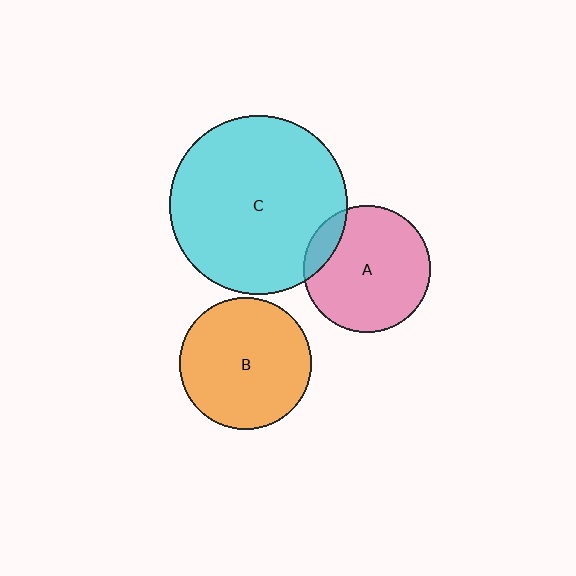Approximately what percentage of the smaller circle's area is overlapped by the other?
Approximately 10%.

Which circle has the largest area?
Circle C (cyan).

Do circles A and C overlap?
Yes.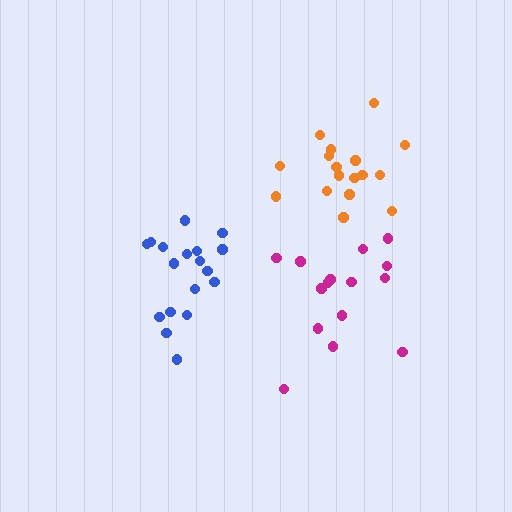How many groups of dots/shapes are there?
There are 3 groups.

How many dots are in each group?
Group 1: 17 dots, Group 2: 15 dots, Group 3: 18 dots (50 total).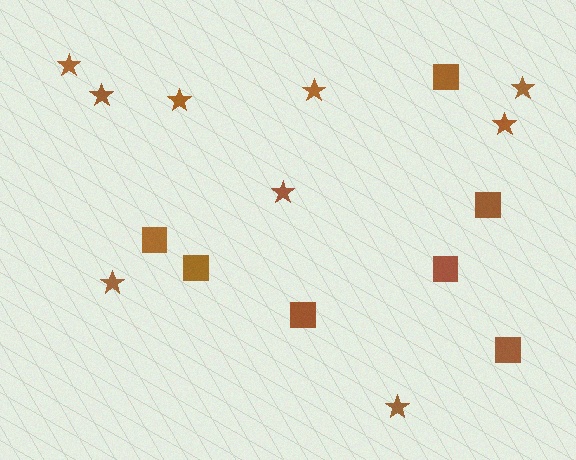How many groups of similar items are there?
There are 2 groups: one group of stars (9) and one group of squares (7).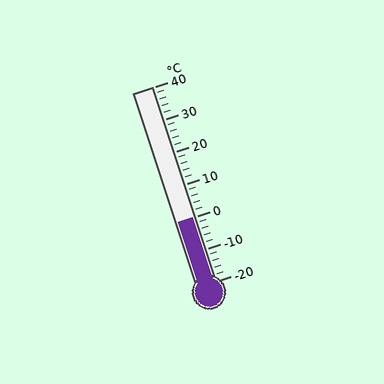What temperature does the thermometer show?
The thermometer shows approximately 0°C.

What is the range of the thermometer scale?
The thermometer scale ranges from -20°C to 40°C.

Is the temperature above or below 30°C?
The temperature is below 30°C.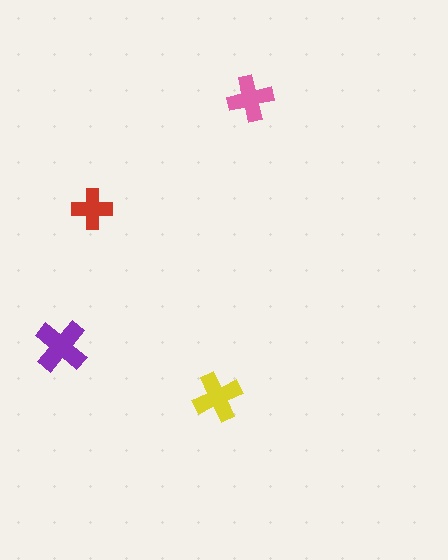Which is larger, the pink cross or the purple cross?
The purple one.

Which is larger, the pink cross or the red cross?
The pink one.